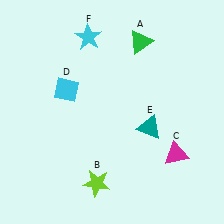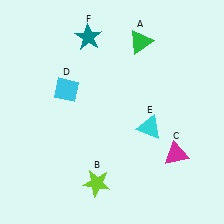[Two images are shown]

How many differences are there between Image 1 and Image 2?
There are 2 differences between the two images.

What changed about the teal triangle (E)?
In Image 1, E is teal. In Image 2, it changed to cyan.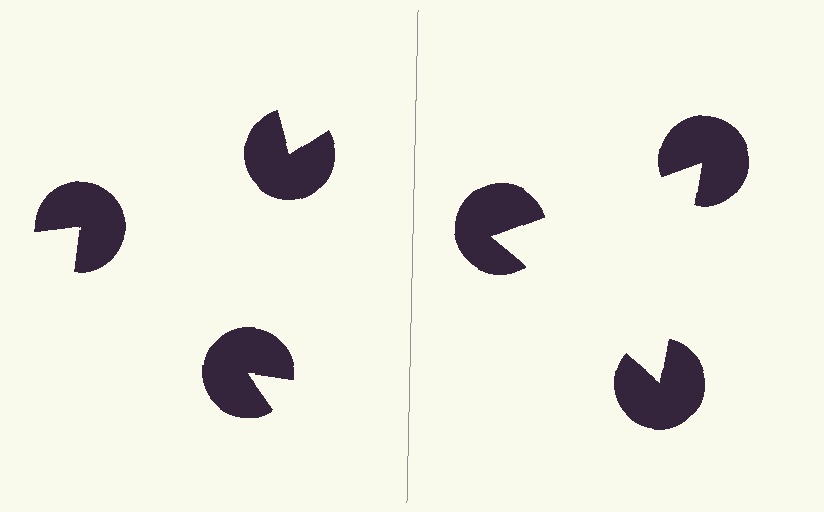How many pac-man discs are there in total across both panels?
6 — 3 on each side.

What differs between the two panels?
The pac-man discs are positioned identically on both sides; only the wedge orientations differ. On the right they align to a triangle; on the left they are misaligned.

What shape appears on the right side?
An illusory triangle.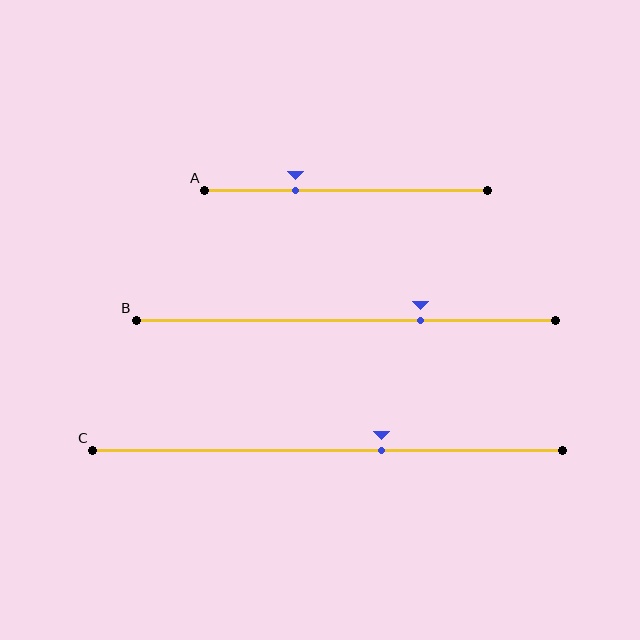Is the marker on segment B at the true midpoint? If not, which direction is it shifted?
No, the marker on segment B is shifted to the right by about 18% of the segment length.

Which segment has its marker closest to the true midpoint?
Segment C has its marker closest to the true midpoint.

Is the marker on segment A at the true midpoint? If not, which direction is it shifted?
No, the marker on segment A is shifted to the left by about 18% of the segment length.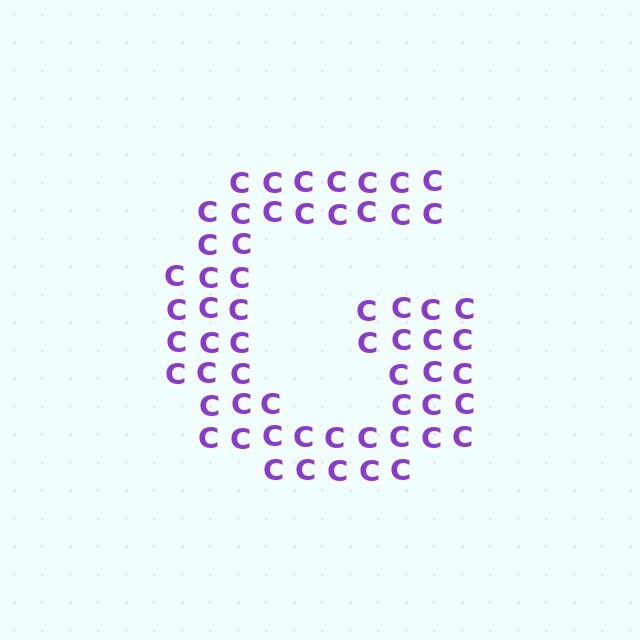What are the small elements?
The small elements are letter C's.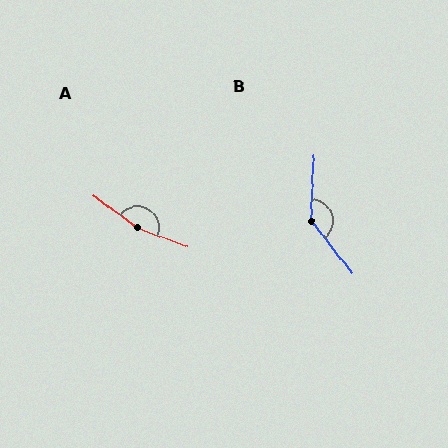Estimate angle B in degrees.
Approximately 139 degrees.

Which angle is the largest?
A, at approximately 165 degrees.